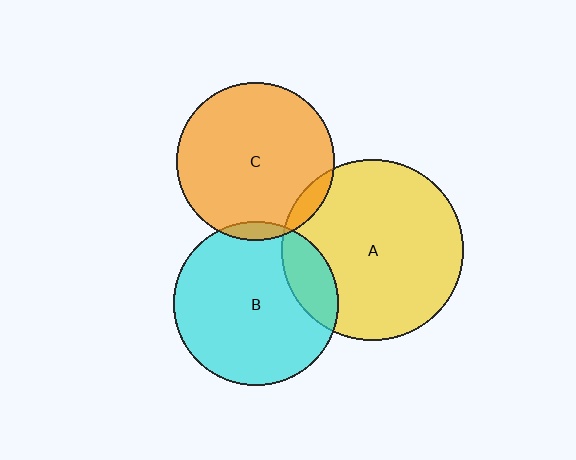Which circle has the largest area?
Circle A (yellow).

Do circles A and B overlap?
Yes.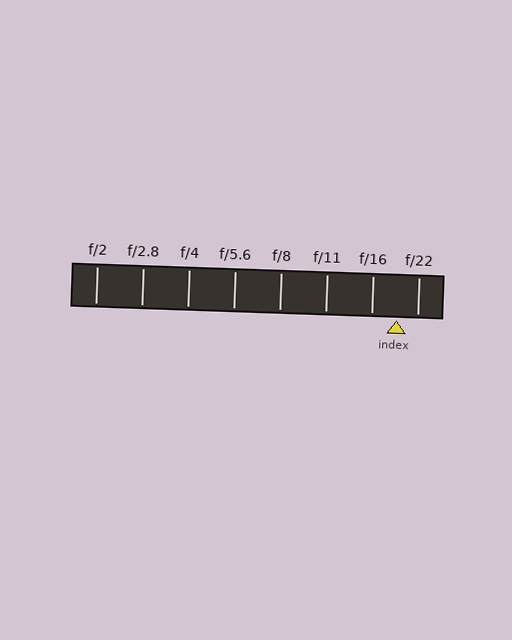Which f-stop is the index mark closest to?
The index mark is closest to f/22.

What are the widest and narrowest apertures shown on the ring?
The widest aperture shown is f/2 and the narrowest is f/22.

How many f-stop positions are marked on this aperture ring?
There are 8 f-stop positions marked.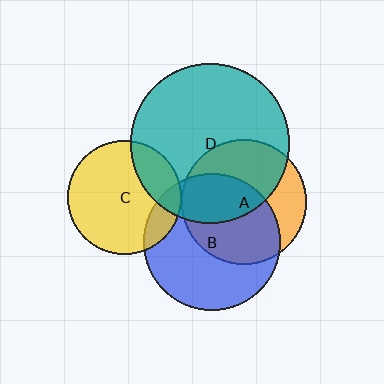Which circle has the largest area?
Circle D (teal).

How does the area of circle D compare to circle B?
Approximately 1.4 times.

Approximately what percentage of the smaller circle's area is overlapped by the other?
Approximately 25%.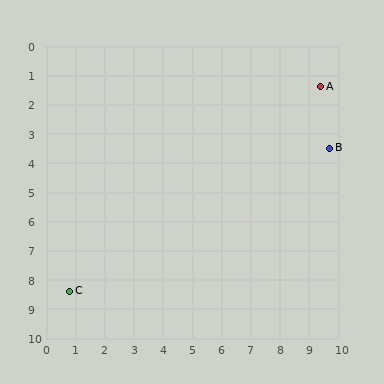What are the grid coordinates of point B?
Point B is at approximately (9.7, 3.5).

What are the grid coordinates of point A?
Point A is at approximately (9.4, 1.4).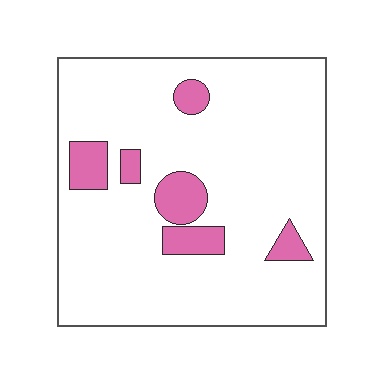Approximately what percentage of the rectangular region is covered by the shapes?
Approximately 10%.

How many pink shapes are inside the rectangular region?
6.